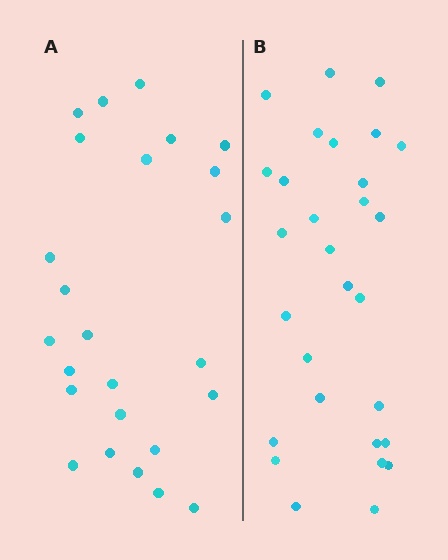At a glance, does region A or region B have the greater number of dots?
Region B (the right region) has more dots.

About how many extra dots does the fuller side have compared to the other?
Region B has about 4 more dots than region A.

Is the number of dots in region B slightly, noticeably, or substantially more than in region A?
Region B has only slightly more — the two regions are fairly close. The ratio is roughly 1.2 to 1.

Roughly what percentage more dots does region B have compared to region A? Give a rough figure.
About 15% more.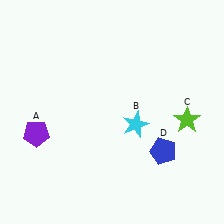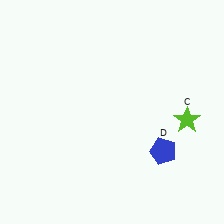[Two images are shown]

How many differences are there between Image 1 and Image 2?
There are 2 differences between the two images.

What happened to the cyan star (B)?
The cyan star (B) was removed in Image 2. It was in the bottom-right area of Image 1.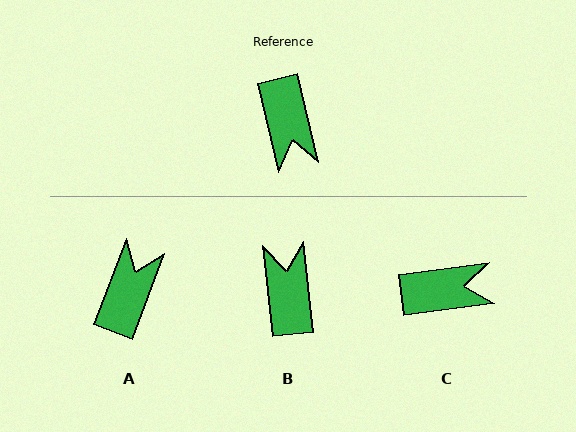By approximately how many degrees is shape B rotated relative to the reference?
Approximately 173 degrees counter-clockwise.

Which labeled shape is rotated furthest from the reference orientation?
B, about 173 degrees away.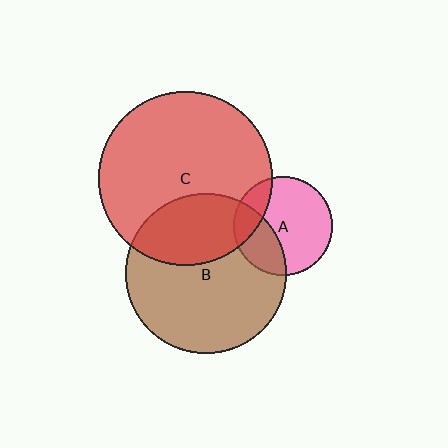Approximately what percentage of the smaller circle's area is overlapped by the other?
Approximately 30%.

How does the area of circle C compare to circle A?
Approximately 3.1 times.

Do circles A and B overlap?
Yes.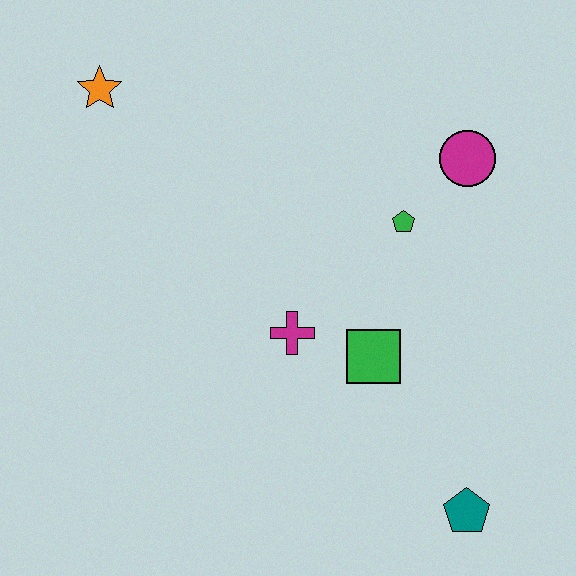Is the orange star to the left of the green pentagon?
Yes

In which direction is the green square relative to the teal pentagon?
The green square is above the teal pentagon.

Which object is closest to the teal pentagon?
The green square is closest to the teal pentagon.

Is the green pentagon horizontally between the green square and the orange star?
No